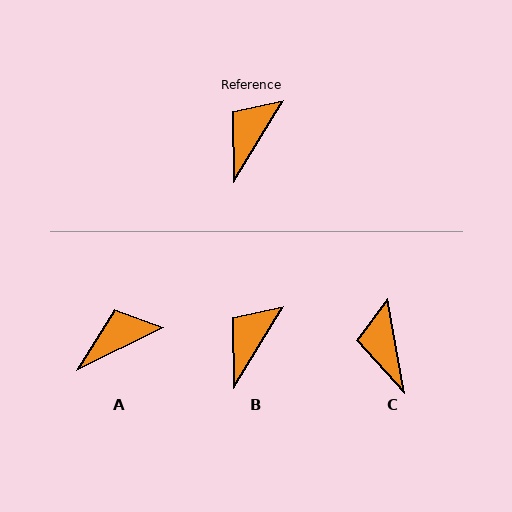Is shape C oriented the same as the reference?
No, it is off by about 42 degrees.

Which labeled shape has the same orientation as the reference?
B.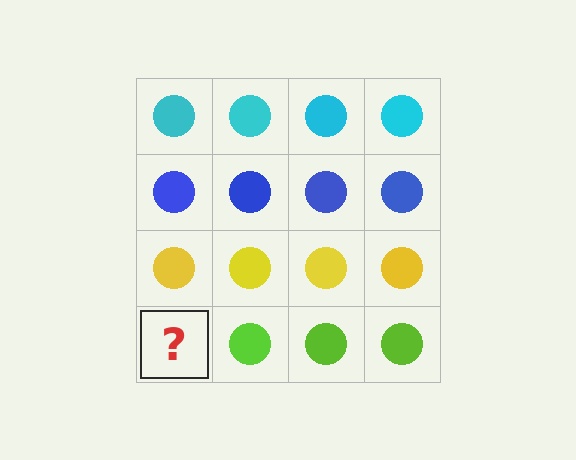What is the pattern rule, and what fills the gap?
The rule is that each row has a consistent color. The gap should be filled with a lime circle.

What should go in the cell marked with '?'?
The missing cell should contain a lime circle.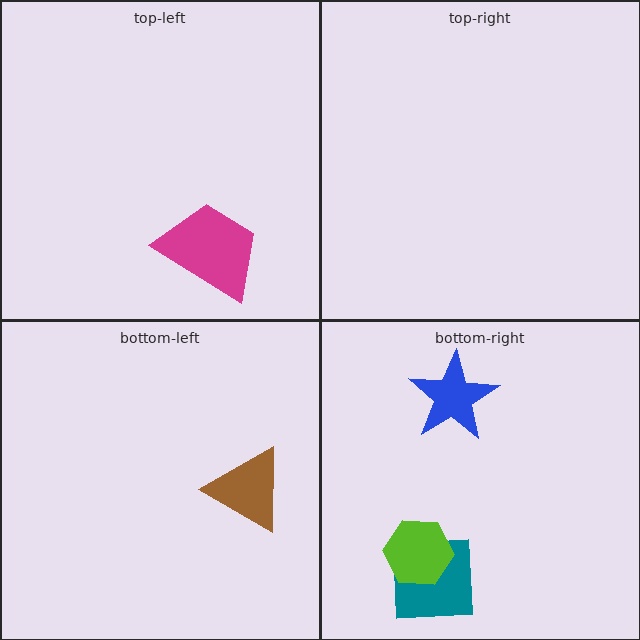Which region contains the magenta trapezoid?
The top-left region.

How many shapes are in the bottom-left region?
1.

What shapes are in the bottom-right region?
The blue star, the teal square, the lime hexagon.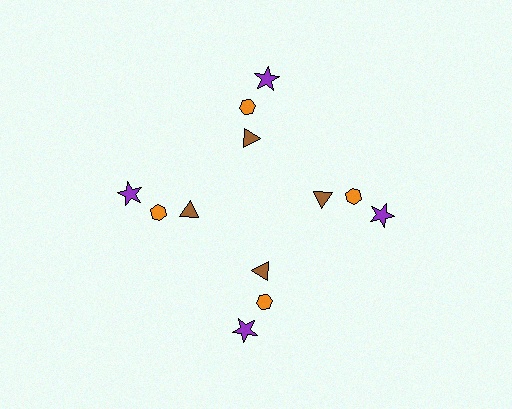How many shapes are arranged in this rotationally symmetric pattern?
There are 12 shapes, arranged in 4 groups of 3.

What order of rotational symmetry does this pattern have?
This pattern has 4-fold rotational symmetry.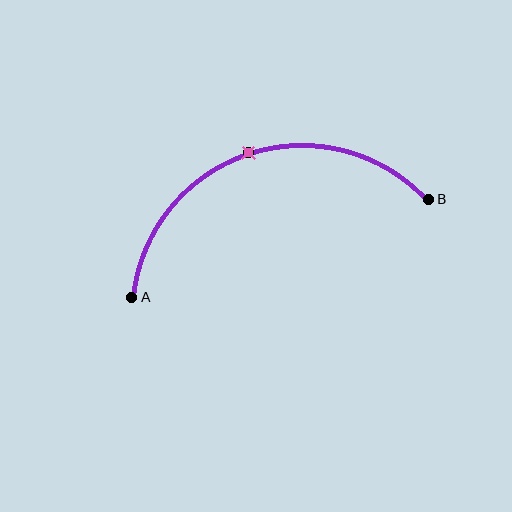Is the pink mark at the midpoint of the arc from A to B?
Yes. The pink mark lies on the arc at equal arc-length from both A and B — it is the arc midpoint.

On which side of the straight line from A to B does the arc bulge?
The arc bulges above the straight line connecting A and B.